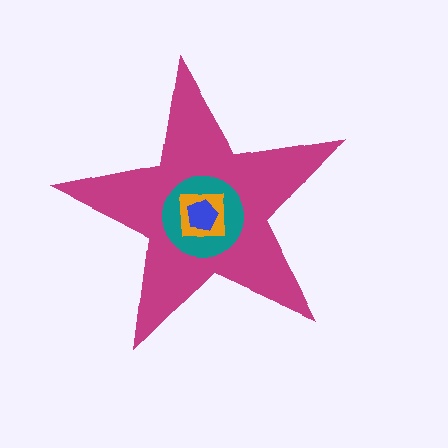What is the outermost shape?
The magenta star.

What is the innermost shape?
The blue pentagon.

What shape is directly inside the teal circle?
The orange square.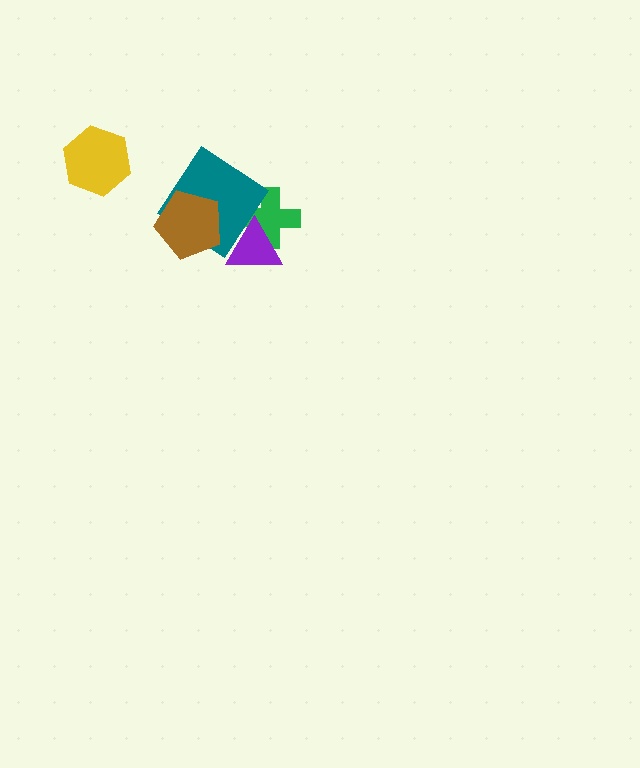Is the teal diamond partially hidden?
Yes, it is partially covered by another shape.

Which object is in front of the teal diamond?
The brown pentagon is in front of the teal diamond.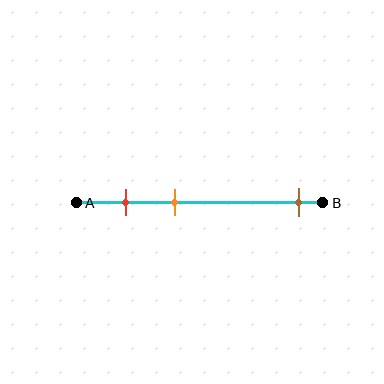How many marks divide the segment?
There are 3 marks dividing the segment.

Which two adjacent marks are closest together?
The red and orange marks are the closest adjacent pair.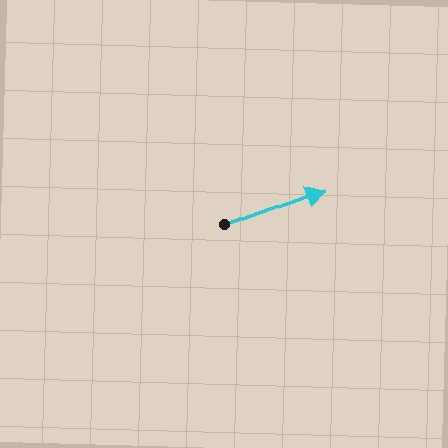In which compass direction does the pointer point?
East.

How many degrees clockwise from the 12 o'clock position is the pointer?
Approximately 70 degrees.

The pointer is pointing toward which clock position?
Roughly 2 o'clock.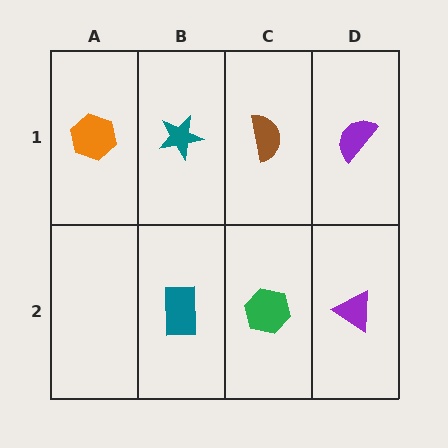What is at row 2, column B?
A teal rectangle.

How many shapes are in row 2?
3 shapes.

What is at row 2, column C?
A green hexagon.